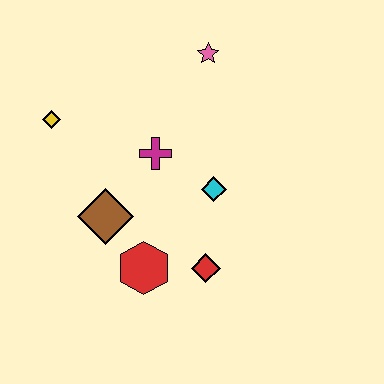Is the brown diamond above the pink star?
No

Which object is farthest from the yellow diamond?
The red diamond is farthest from the yellow diamond.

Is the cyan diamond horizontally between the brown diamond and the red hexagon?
No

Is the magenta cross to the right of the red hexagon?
Yes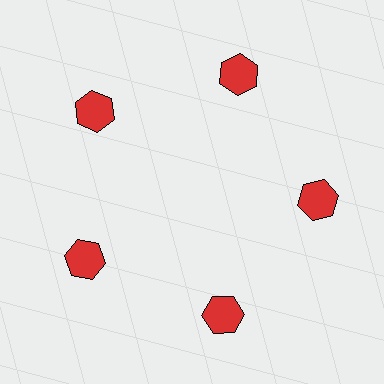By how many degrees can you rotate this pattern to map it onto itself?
The pattern maps onto itself every 72 degrees of rotation.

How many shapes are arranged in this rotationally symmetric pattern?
There are 5 shapes, arranged in 5 groups of 1.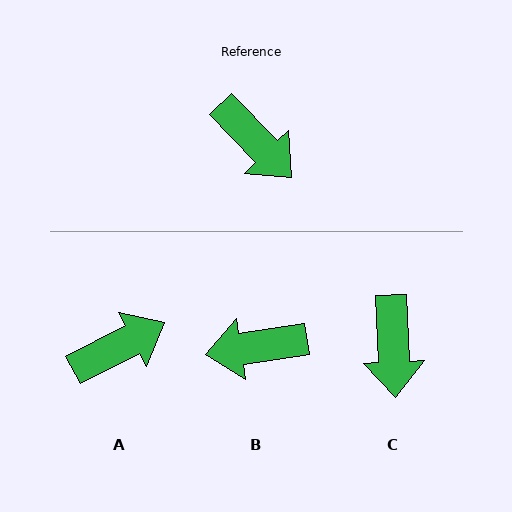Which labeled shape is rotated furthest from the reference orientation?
B, about 126 degrees away.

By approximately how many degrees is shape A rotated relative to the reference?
Approximately 73 degrees counter-clockwise.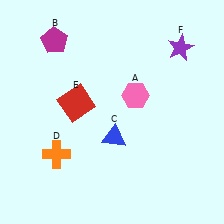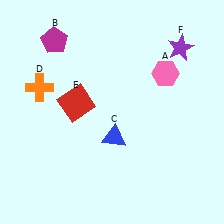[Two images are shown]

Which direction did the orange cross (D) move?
The orange cross (D) moved up.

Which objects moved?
The objects that moved are: the pink hexagon (A), the orange cross (D).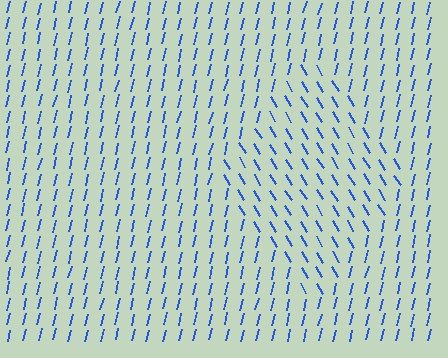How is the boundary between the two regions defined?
The boundary is defined purely by a change in line orientation (approximately 45 degrees difference). All lines are the same color and thickness.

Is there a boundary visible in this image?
Yes, there is a texture boundary formed by a change in line orientation.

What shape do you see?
I see a diamond.